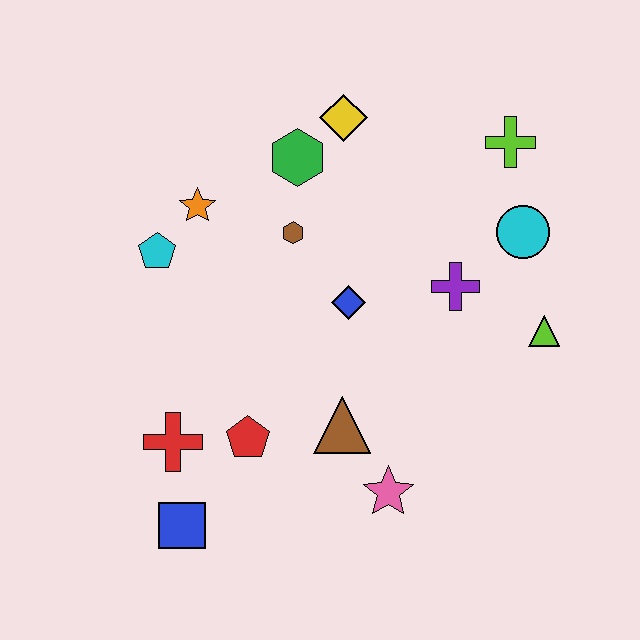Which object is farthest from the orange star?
The lime triangle is farthest from the orange star.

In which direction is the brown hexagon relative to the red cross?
The brown hexagon is above the red cross.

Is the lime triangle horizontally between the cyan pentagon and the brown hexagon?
No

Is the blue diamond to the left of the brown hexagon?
No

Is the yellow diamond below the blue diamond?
No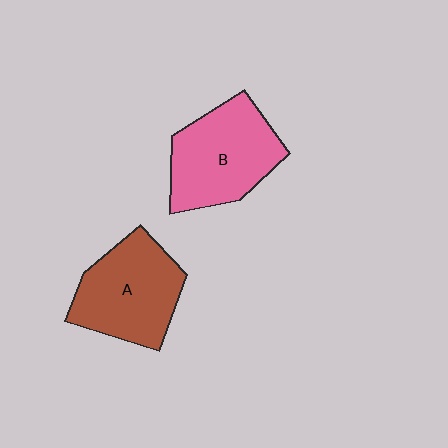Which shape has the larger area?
Shape B (pink).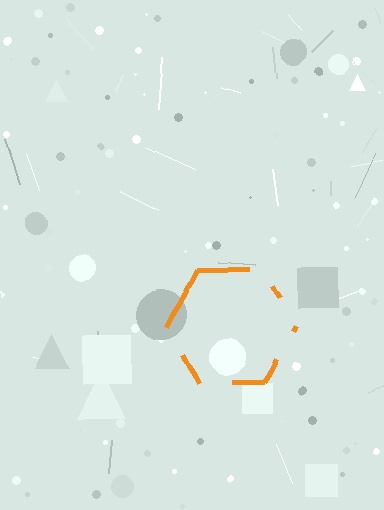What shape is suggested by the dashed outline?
The dashed outline suggests a hexagon.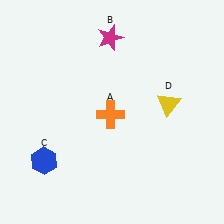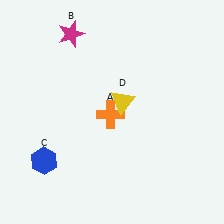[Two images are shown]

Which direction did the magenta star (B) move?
The magenta star (B) moved left.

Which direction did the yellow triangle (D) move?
The yellow triangle (D) moved left.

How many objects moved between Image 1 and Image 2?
2 objects moved between the two images.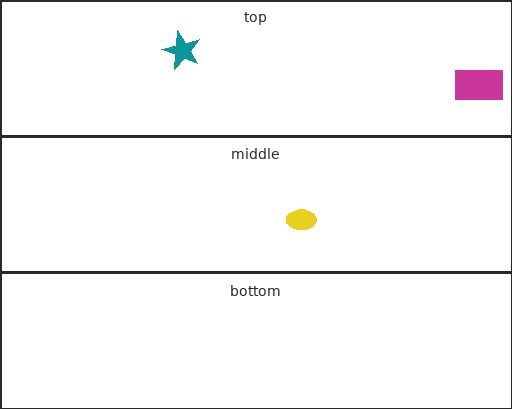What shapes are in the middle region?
The yellow ellipse.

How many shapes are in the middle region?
1.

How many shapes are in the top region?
2.